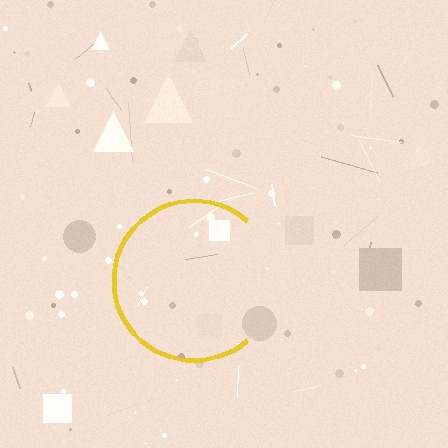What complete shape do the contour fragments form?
The contour fragments form a circle.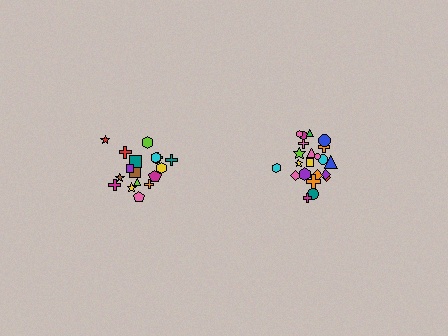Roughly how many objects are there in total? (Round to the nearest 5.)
Roughly 40 objects in total.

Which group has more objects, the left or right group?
The right group.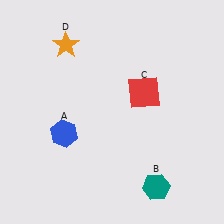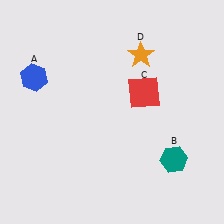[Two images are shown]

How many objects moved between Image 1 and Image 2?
3 objects moved between the two images.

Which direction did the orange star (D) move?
The orange star (D) moved right.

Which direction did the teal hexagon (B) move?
The teal hexagon (B) moved up.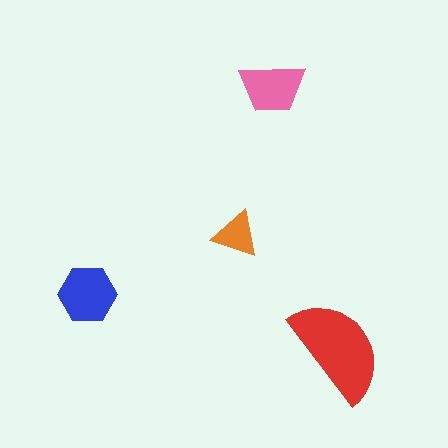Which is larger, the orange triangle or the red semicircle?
The red semicircle.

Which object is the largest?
The red semicircle.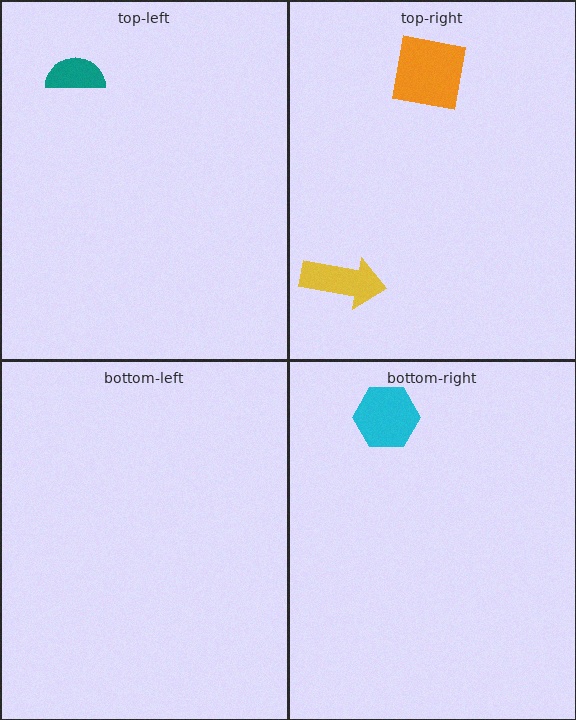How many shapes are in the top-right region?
2.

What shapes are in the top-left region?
The teal semicircle.